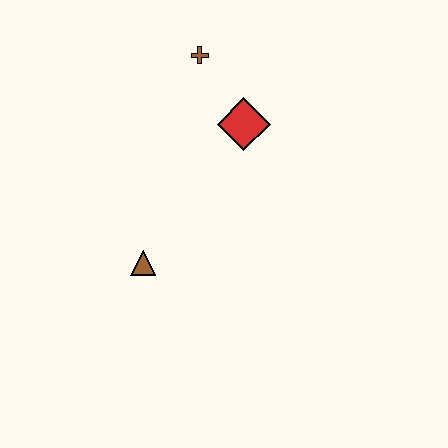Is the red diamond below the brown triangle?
No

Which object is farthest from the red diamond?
The brown triangle is farthest from the red diamond.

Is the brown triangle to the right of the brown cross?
No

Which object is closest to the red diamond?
The brown cross is closest to the red diamond.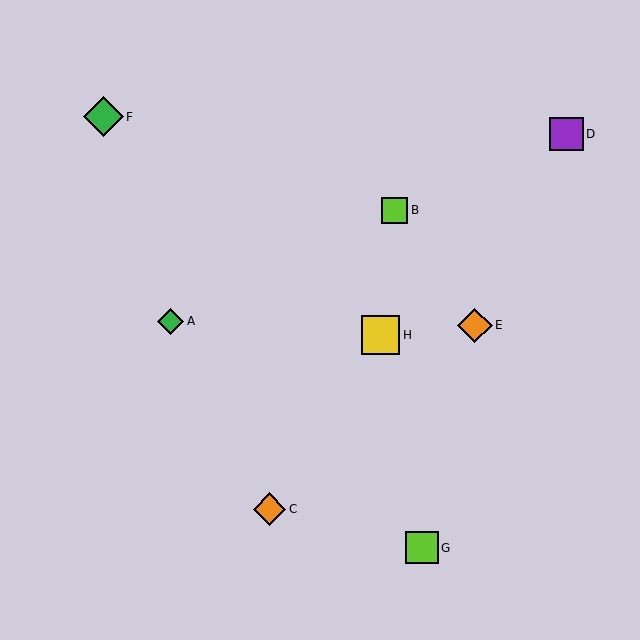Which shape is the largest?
The green diamond (labeled F) is the largest.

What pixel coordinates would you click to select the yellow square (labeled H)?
Click at (380, 335) to select the yellow square H.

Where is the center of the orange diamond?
The center of the orange diamond is at (475, 325).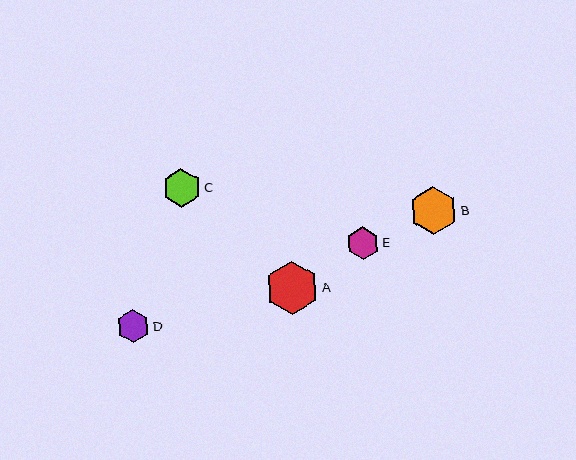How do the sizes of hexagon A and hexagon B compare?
Hexagon A and hexagon B are approximately the same size.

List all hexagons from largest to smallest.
From largest to smallest: A, B, C, E, D.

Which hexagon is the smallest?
Hexagon D is the smallest with a size of approximately 32 pixels.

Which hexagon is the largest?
Hexagon A is the largest with a size of approximately 53 pixels.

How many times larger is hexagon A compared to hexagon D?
Hexagon A is approximately 1.6 times the size of hexagon D.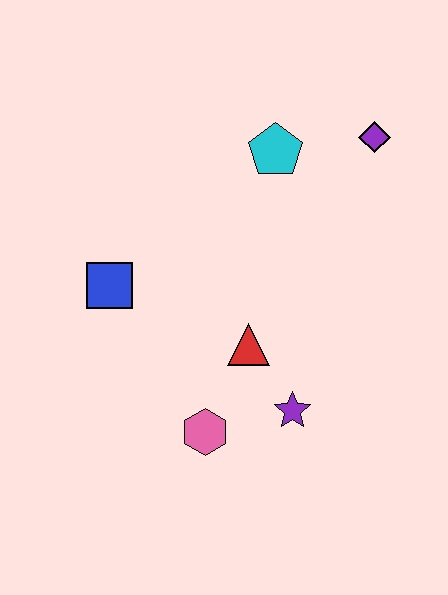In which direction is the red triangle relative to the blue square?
The red triangle is to the right of the blue square.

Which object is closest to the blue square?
The red triangle is closest to the blue square.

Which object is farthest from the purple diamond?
The pink hexagon is farthest from the purple diamond.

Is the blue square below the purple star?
No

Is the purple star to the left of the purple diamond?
Yes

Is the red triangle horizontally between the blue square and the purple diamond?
Yes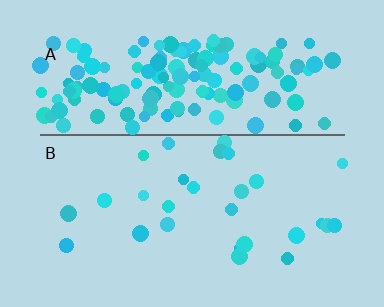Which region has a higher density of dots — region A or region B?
A (the top).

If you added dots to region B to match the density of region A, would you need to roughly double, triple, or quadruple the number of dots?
Approximately quadruple.